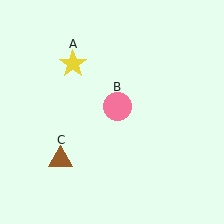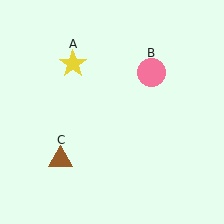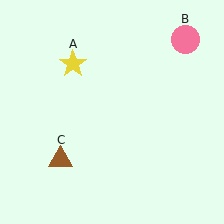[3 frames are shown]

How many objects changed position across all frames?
1 object changed position: pink circle (object B).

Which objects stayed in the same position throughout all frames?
Yellow star (object A) and brown triangle (object C) remained stationary.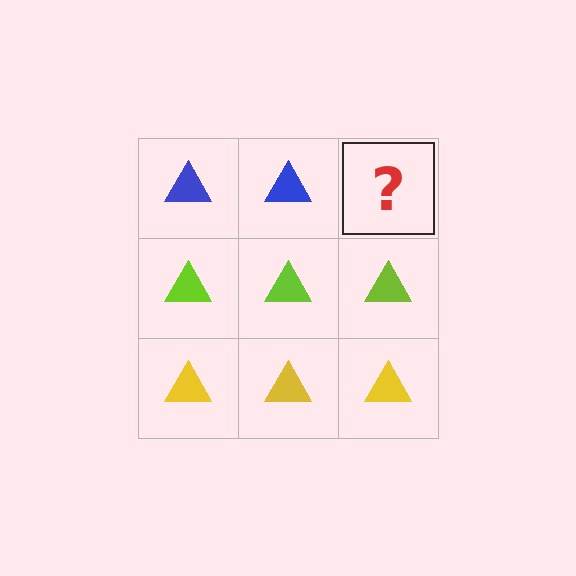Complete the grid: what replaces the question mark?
The question mark should be replaced with a blue triangle.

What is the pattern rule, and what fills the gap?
The rule is that each row has a consistent color. The gap should be filled with a blue triangle.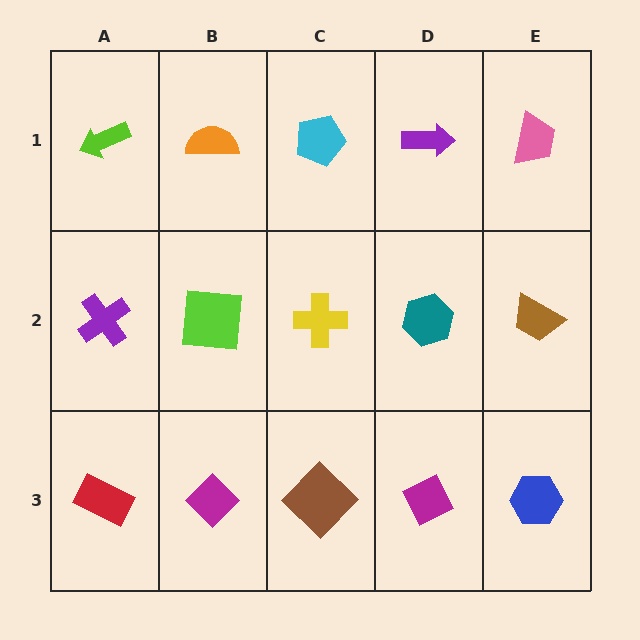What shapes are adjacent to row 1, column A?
A purple cross (row 2, column A), an orange semicircle (row 1, column B).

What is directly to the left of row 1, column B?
A lime arrow.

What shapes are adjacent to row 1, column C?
A yellow cross (row 2, column C), an orange semicircle (row 1, column B), a purple arrow (row 1, column D).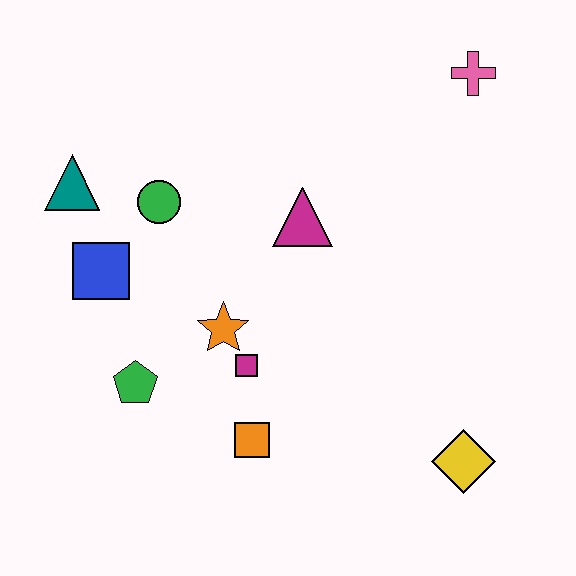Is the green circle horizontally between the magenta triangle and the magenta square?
No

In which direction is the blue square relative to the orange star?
The blue square is to the left of the orange star.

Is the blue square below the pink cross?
Yes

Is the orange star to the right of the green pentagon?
Yes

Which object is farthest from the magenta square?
The pink cross is farthest from the magenta square.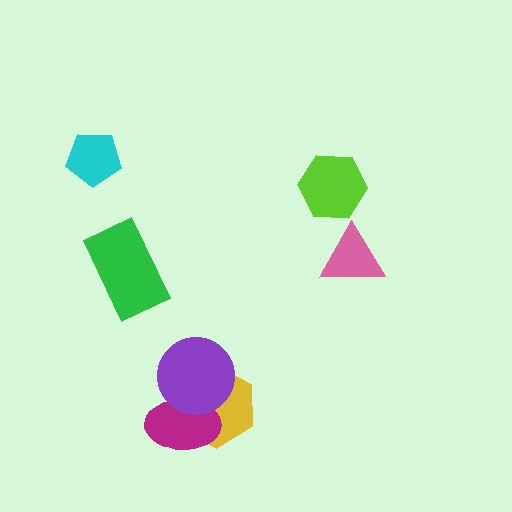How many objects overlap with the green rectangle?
0 objects overlap with the green rectangle.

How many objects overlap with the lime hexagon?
0 objects overlap with the lime hexagon.